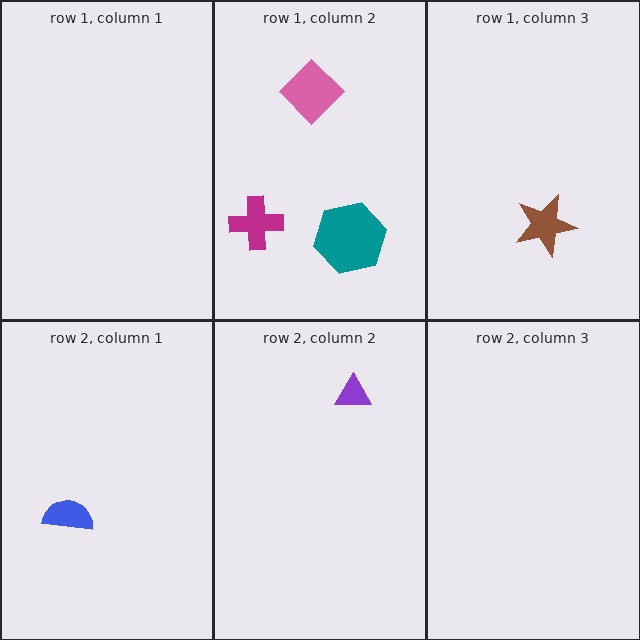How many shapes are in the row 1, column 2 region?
3.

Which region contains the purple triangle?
The row 2, column 2 region.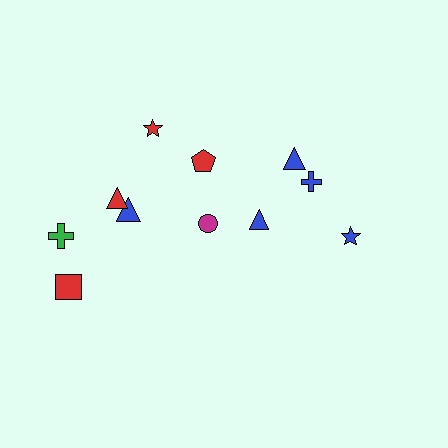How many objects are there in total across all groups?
There are 11 objects.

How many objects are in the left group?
There are 7 objects.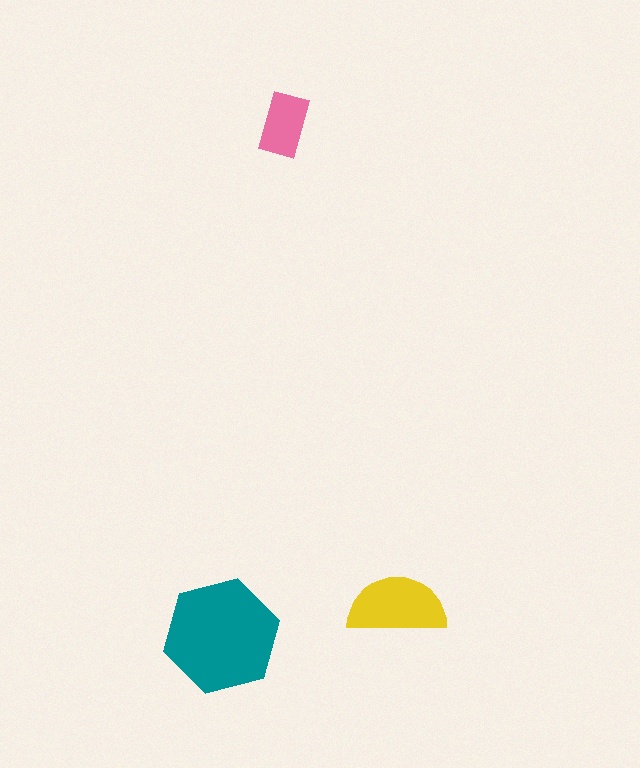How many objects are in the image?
There are 3 objects in the image.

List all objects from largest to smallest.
The teal hexagon, the yellow semicircle, the pink rectangle.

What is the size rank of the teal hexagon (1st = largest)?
1st.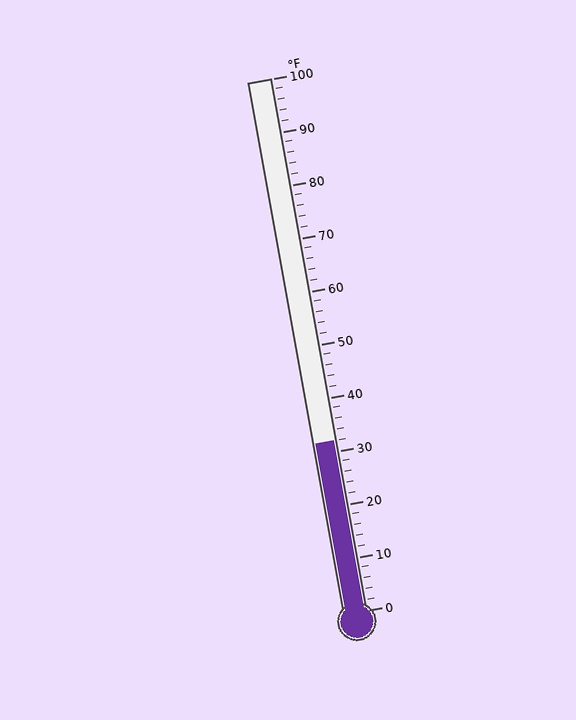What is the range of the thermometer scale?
The thermometer scale ranges from 0°F to 100°F.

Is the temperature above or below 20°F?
The temperature is above 20°F.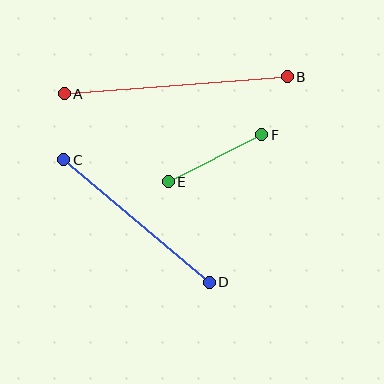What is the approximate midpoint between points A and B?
The midpoint is at approximately (176, 85) pixels.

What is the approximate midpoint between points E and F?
The midpoint is at approximately (215, 158) pixels.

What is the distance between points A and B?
The distance is approximately 224 pixels.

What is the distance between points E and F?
The distance is approximately 105 pixels.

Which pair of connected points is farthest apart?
Points A and B are farthest apart.